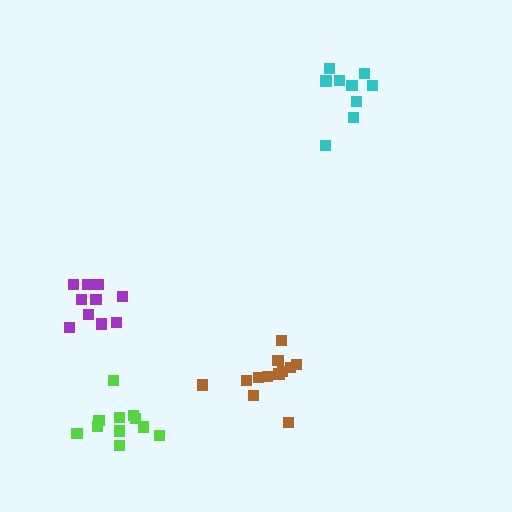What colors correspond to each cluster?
The clusters are colored: cyan, purple, brown, lime.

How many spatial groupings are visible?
There are 4 spatial groupings.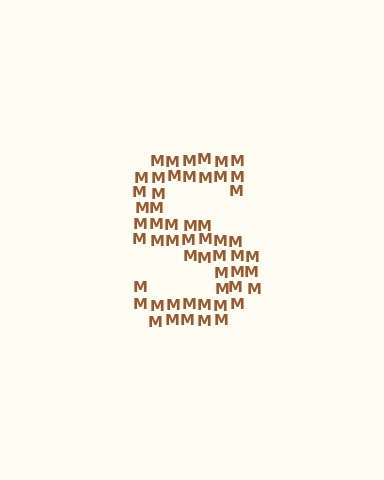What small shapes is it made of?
It is made of small letter M's.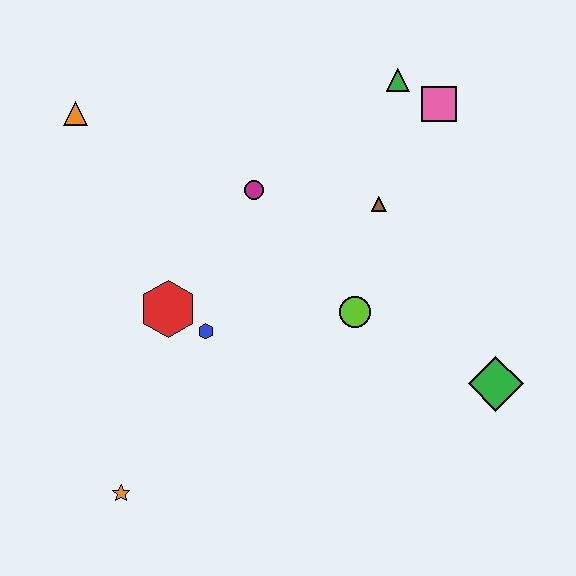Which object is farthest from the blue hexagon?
The pink square is farthest from the blue hexagon.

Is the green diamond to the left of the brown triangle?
No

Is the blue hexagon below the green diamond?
No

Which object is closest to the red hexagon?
The blue hexagon is closest to the red hexagon.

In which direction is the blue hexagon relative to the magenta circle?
The blue hexagon is below the magenta circle.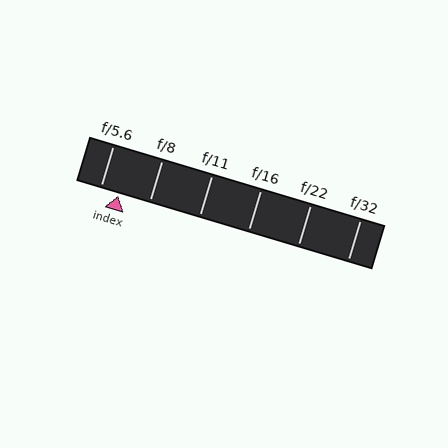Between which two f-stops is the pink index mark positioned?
The index mark is between f/5.6 and f/8.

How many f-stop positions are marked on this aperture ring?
There are 6 f-stop positions marked.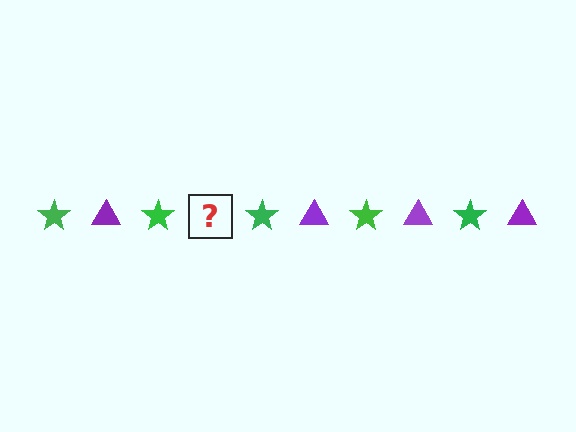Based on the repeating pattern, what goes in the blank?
The blank should be a purple triangle.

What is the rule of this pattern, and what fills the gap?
The rule is that the pattern alternates between green star and purple triangle. The gap should be filled with a purple triangle.